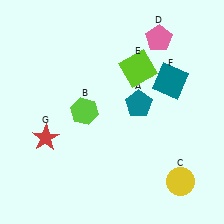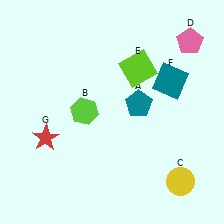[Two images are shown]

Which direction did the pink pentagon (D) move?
The pink pentagon (D) moved right.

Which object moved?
The pink pentagon (D) moved right.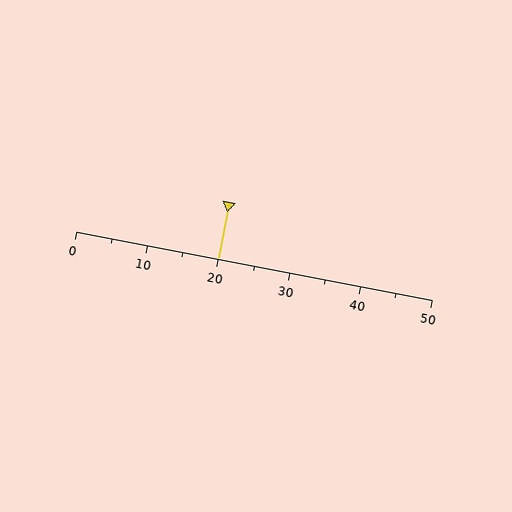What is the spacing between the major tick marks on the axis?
The major ticks are spaced 10 apart.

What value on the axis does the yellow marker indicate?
The marker indicates approximately 20.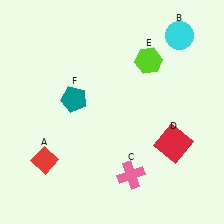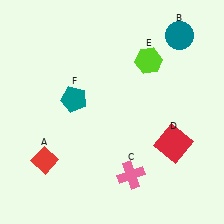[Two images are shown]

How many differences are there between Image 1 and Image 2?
There is 1 difference between the two images.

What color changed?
The circle (B) changed from cyan in Image 1 to teal in Image 2.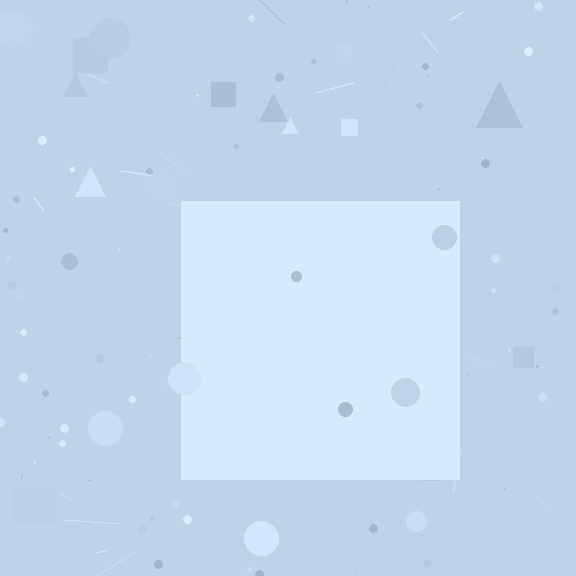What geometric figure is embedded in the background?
A square is embedded in the background.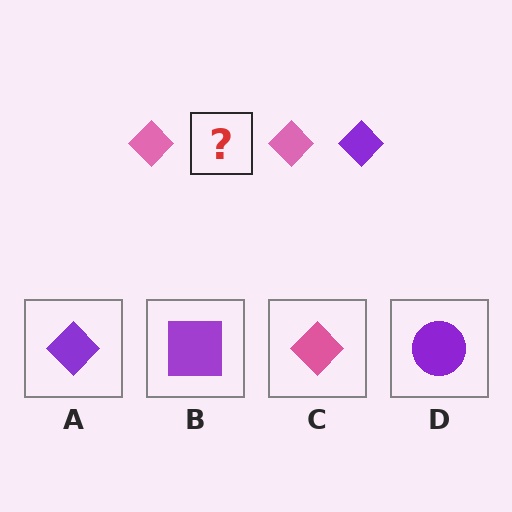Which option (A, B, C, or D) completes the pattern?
A.